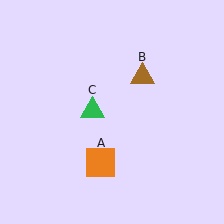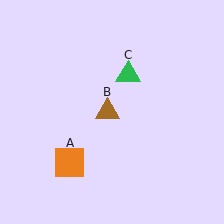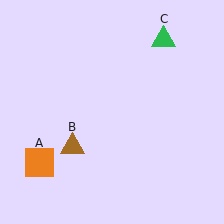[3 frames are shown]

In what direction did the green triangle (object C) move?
The green triangle (object C) moved up and to the right.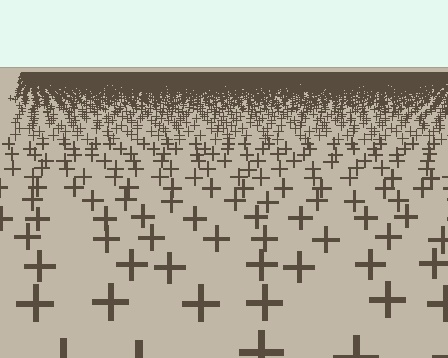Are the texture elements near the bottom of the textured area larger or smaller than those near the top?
Larger. Near the bottom, elements are closer to the viewer and appear at a bigger on-screen size.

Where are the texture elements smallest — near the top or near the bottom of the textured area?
Near the top.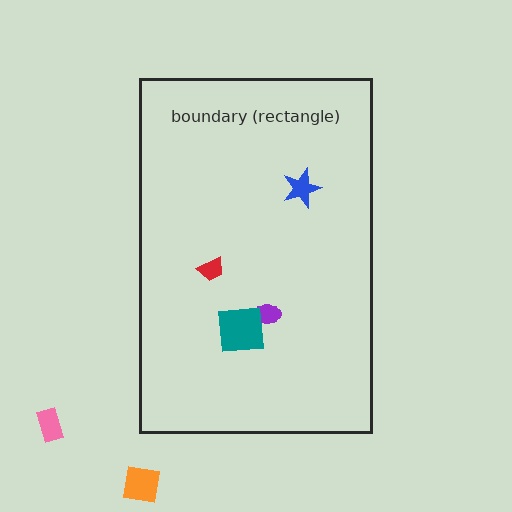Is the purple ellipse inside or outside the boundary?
Inside.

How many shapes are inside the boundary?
4 inside, 2 outside.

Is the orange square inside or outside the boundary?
Outside.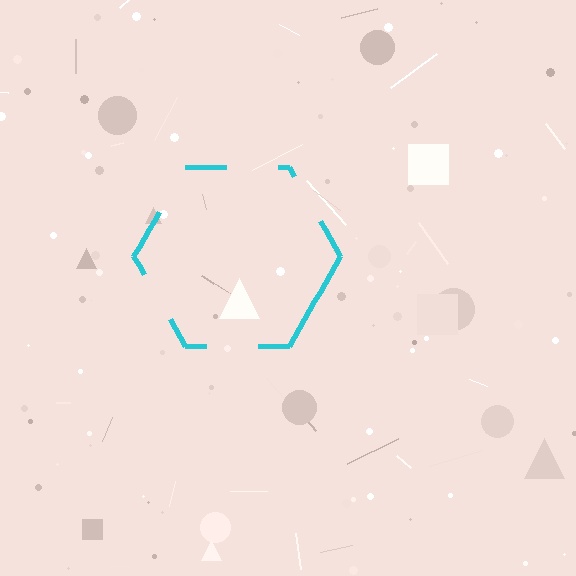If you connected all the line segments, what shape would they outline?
They would outline a hexagon.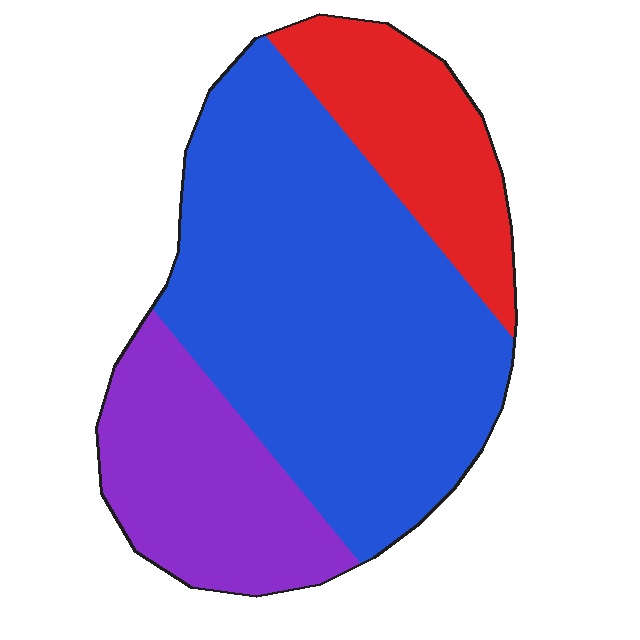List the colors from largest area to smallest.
From largest to smallest: blue, purple, red.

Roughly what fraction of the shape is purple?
Purple covers roughly 25% of the shape.